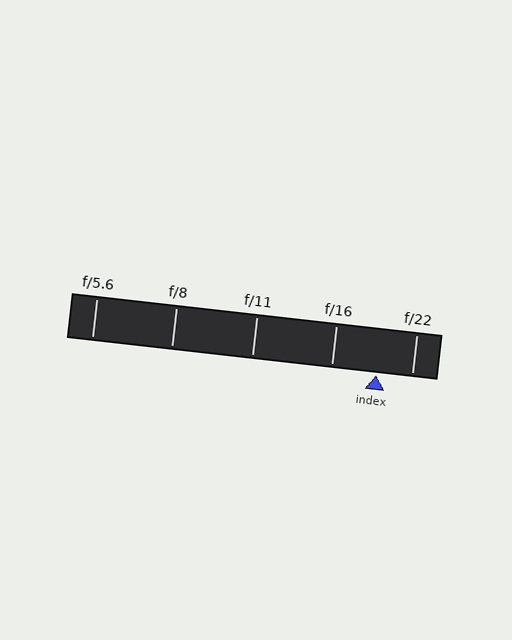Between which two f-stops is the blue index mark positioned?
The index mark is between f/16 and f/22.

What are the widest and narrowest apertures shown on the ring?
The widest aperture shown is f/5.6 and the narrowest is f/22.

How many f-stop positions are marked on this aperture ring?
There are 5 f-stop positions marked.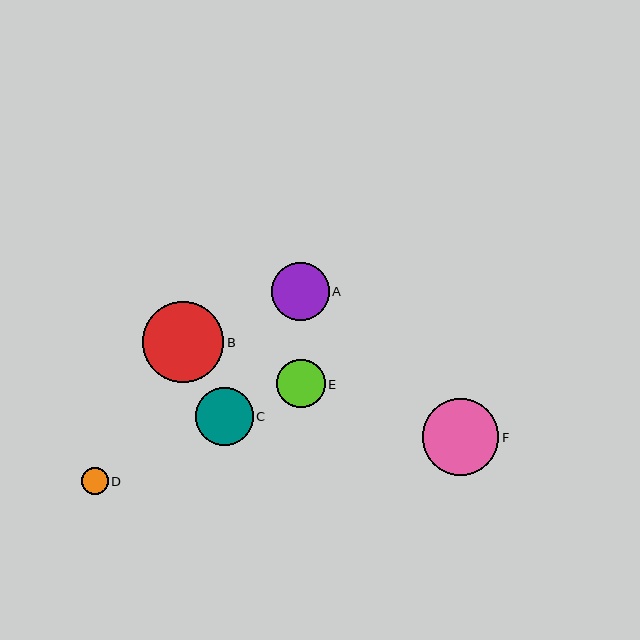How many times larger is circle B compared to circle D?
Circle B is approximately 3.0 times the size of circle D.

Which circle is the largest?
Circle B is the largest with a size of approximately 82 pixels.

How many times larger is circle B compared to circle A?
Circle B is approximately 1.4 times the size of circle A.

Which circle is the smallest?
Circle D is the smallest with a size of approximately 27 pixels.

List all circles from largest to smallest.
From largest to smallest: B, F, A, C, E, D.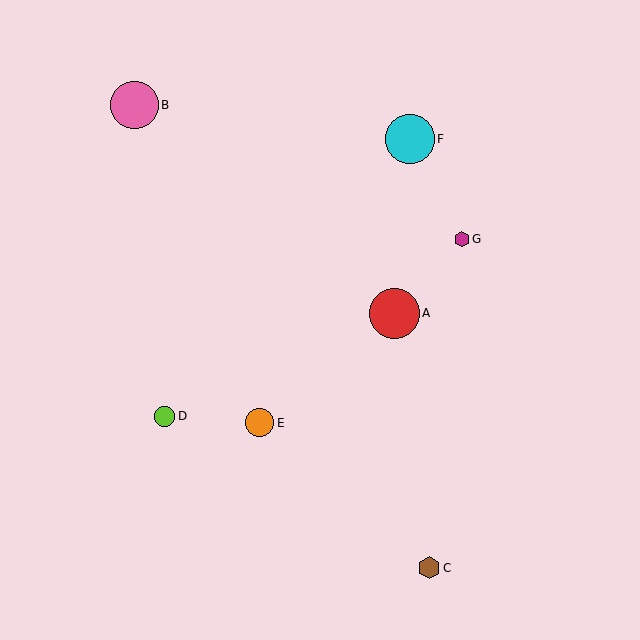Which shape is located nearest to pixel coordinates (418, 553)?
The brown hexagon (labeled C) at (429, 568) is nearest to that location.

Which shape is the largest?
The red circle (labeled A) is the largest.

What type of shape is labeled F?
Shape F is a cyan circle.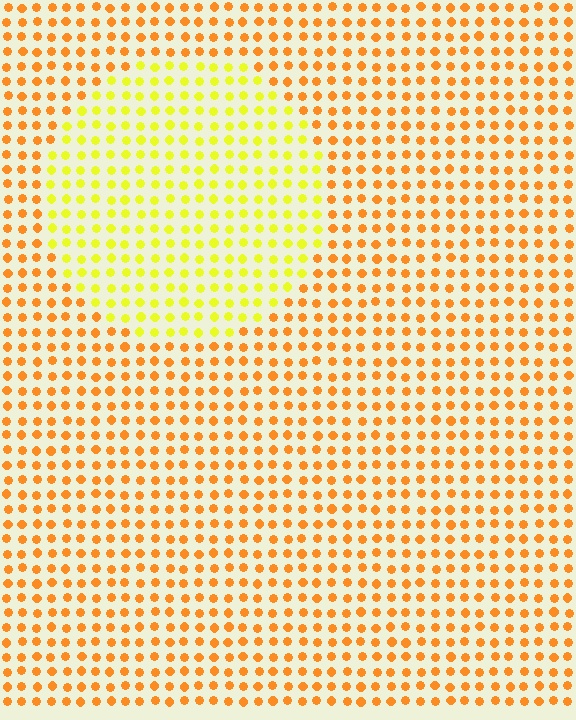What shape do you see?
I see a circle.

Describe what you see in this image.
The image is filled with small orange elements in a uniform arrangement. A circle-shaped region is visible where the elements are tinted to a slightly different hue, forming a subtle color boundary.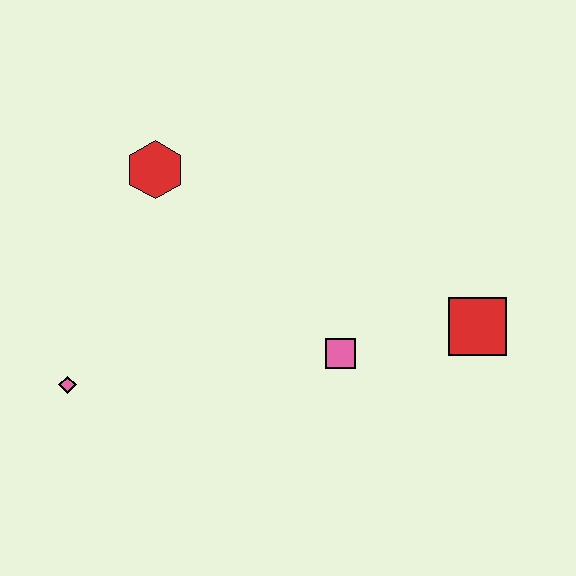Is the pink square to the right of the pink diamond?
Yes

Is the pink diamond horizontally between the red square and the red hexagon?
No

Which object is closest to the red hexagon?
The pink diamond is closest to the red hexagon.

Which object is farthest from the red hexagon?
The red square is farthest from the red hexagon.